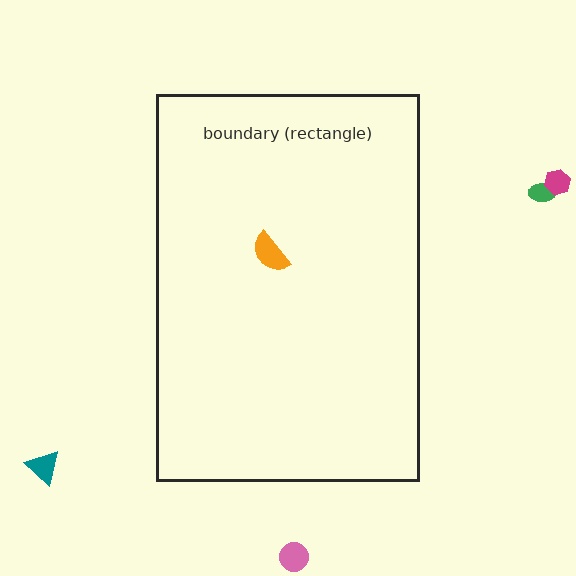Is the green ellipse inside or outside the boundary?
Outside.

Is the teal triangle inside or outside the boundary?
Outside.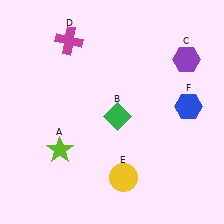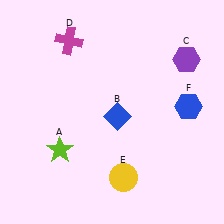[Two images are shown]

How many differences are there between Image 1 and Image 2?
There is 1 difference between the two images.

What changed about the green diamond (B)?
In Image 1, B is green. In Image 2, it changed to blue.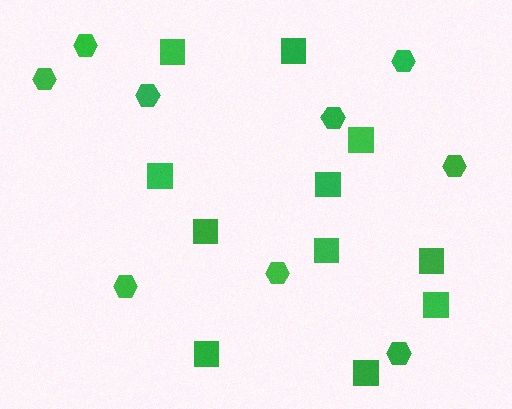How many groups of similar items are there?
There are 2 groups: one group of squares (11) and one group of hexagons (9).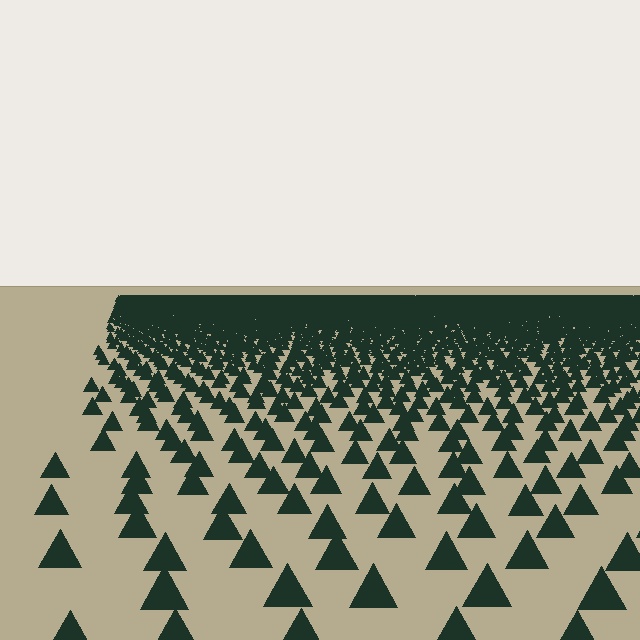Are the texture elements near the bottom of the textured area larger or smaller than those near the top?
Larger. Near the bottom, elements are closer to the viewer and appear at a bigger on-screen size.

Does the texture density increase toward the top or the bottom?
Density increases toward the top.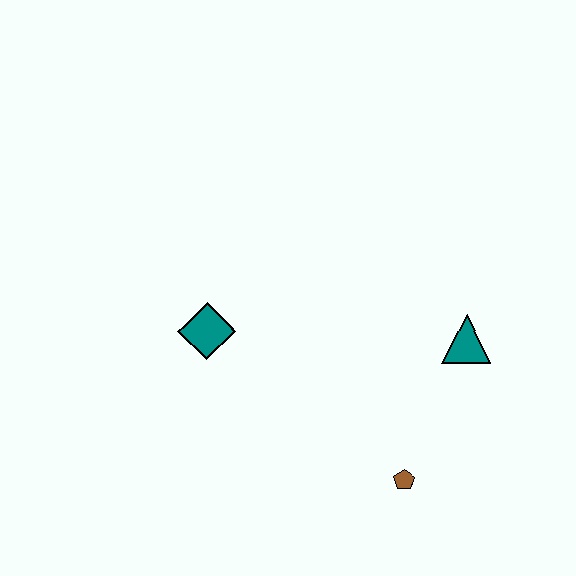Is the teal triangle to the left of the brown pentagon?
No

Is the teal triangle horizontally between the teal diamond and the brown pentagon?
No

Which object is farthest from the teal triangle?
The teal diamond is farthest from the teal triangle.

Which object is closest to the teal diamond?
The brown pentagon is closest to the teal diamond.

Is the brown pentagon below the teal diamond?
Yes